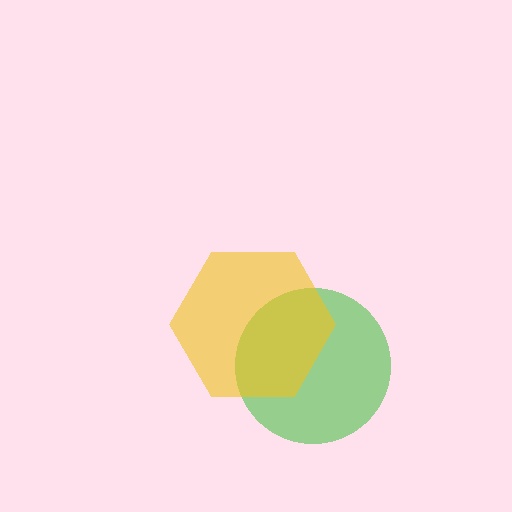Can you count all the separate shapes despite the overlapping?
Yes, there are 2 separate shapes.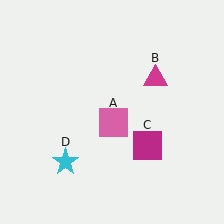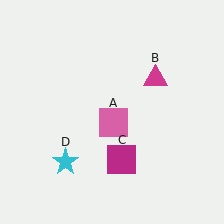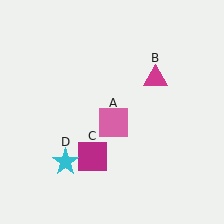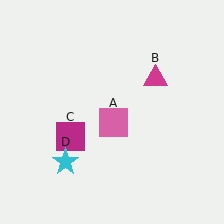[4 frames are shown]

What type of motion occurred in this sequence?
The magenta square (object C) rotated clockwise around the center of the scene.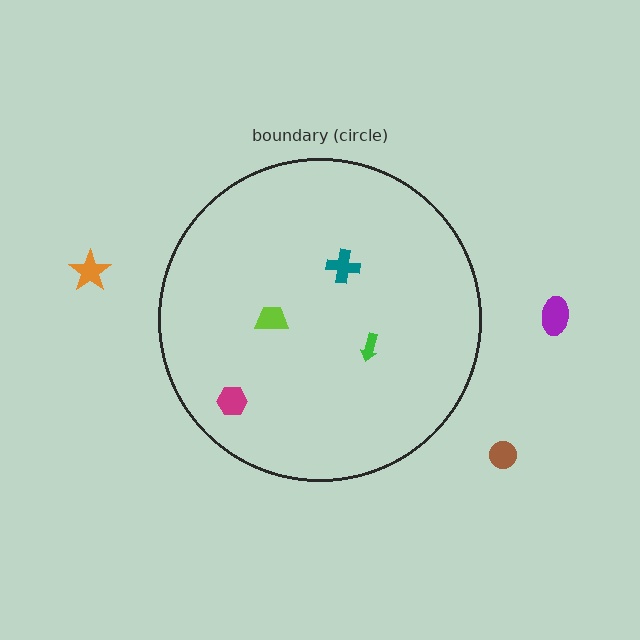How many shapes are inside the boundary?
4 inside, 3 outside.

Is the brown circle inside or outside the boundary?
Outside.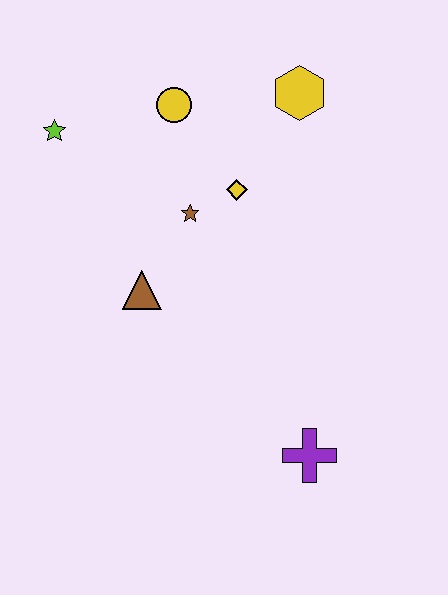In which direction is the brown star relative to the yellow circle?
The brown star is below the yellow circle.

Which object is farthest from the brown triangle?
The yellow hexagon is farthest from the brown triangle.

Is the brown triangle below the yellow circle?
Yes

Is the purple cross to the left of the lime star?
No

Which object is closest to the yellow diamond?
The brown star is closest to the yellow diamond.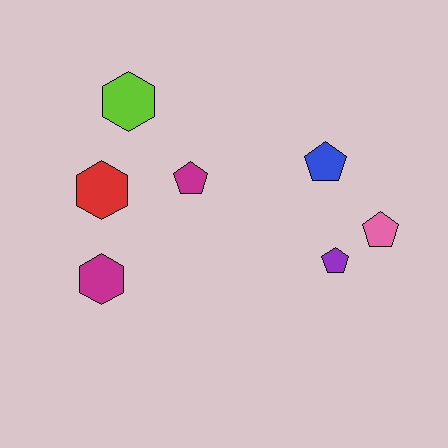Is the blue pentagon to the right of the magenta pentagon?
Yes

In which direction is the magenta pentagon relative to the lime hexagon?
The magenta pentagon is below the lime hexagon.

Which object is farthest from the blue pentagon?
The magenta hexagon is farthest from the blue pentagon.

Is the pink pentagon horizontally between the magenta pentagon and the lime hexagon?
No